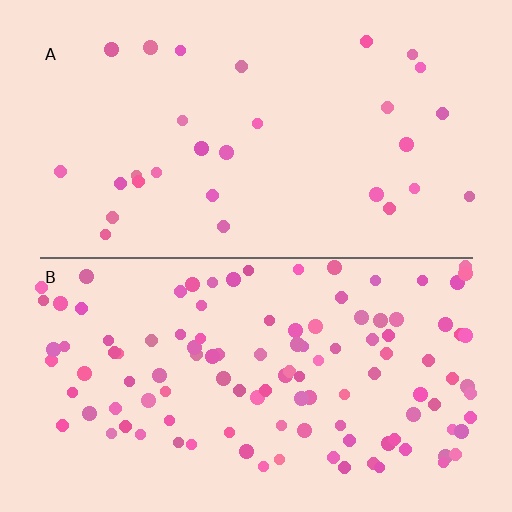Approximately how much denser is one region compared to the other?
Approximately 3.9× — region B over region A.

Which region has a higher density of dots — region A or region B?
B (the bottom).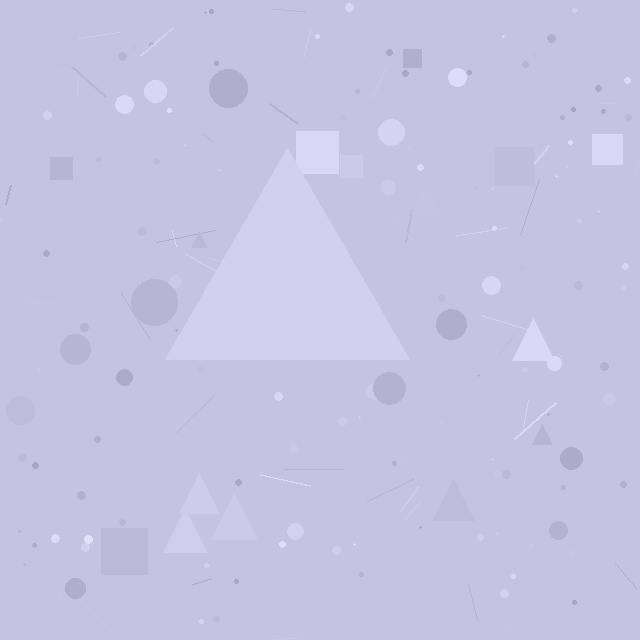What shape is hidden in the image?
A triangle is hidden in the image.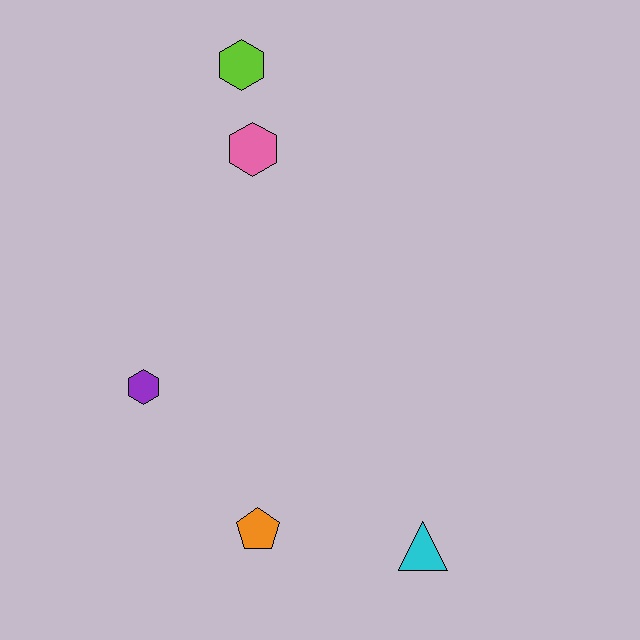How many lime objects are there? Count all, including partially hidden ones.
There is 1 lime object.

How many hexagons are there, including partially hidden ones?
There are 3 hexagons.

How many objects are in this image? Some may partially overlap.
There are 5 objects.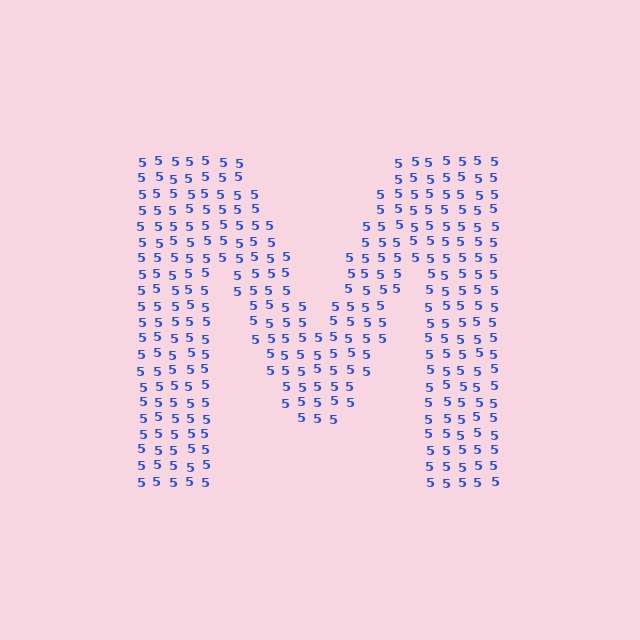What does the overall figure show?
The overall figure shows the letter M.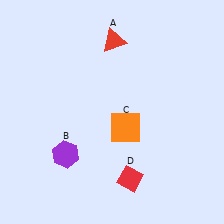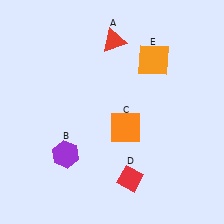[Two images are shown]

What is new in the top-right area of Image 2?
An orange square (E) was added in the top-right area of Image 2.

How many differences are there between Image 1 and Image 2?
There is 1 difference between the two images.